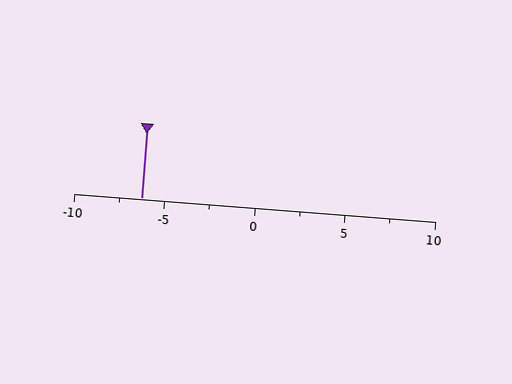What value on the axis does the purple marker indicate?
The marker indicates approximately -6.2.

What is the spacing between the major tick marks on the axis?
The major ticks are spaced 5 apart.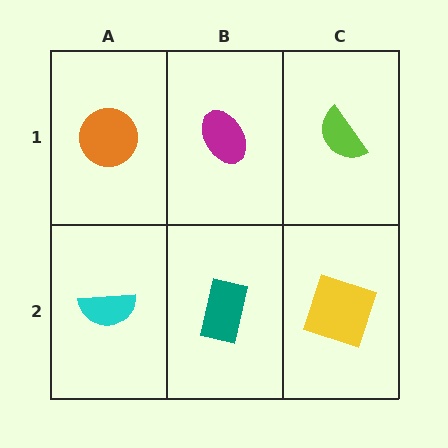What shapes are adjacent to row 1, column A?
A cyan semicircle (row 2, column A), a magenta ellipse (row 1, column B).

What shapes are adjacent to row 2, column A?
An orange circle (row 1, column A), a teal rectangle (row 2, column B).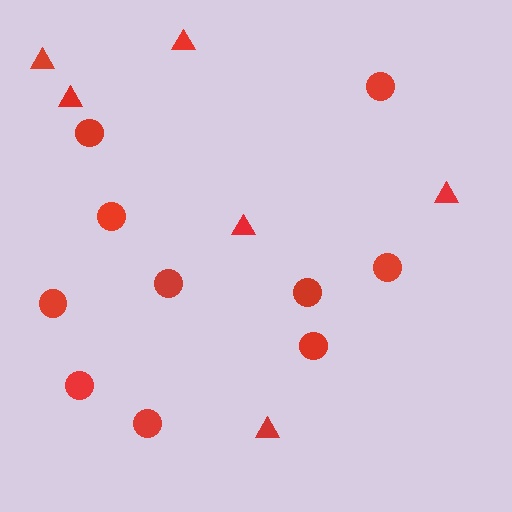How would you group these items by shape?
There are 2 groups: one group of circles (10) and one group of triangles (6).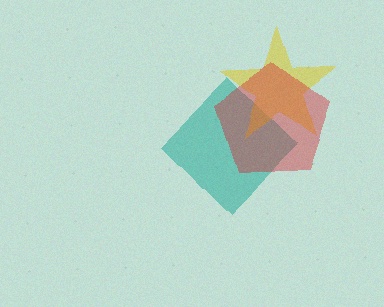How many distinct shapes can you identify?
There are 3 distinct shapes: a teal diamond, a yellow star, a red pentagon.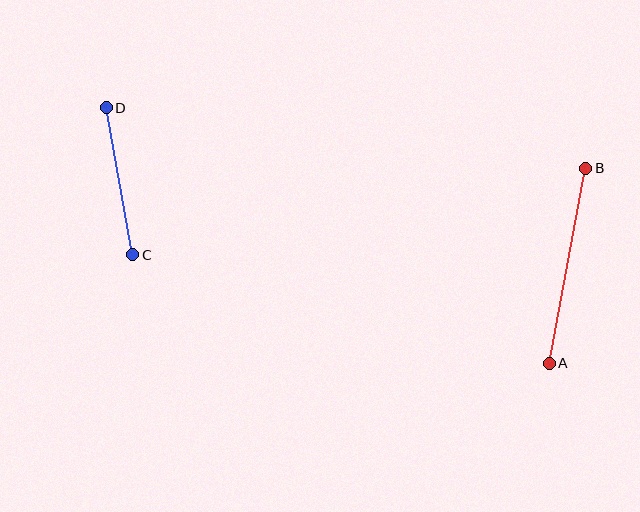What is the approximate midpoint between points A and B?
The midpoint is at approximately (568, 266) pixels.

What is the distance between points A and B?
The distance is approximately 198 pixels.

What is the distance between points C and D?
The distance is approximately 149 pixels.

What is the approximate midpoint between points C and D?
The midpoint is at approximately (119, 181) pixels.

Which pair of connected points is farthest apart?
Points A and B are farthest apart.